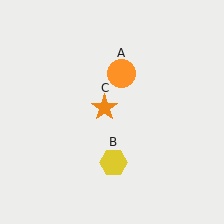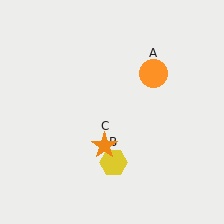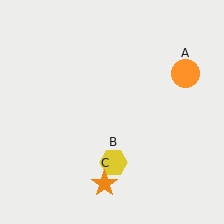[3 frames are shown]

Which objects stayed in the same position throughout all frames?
Yellow hexagon (object B) remained stationary.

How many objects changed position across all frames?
2 objects changed position: orange circle (object A), orange star (object C).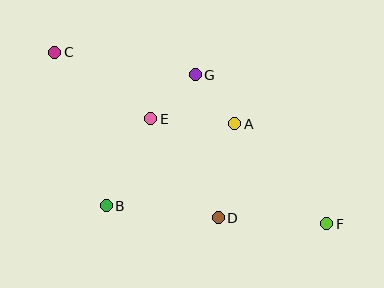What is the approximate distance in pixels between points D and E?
The distance between D and E is approximately 120 pixels.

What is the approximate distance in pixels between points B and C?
The distance between B and C is approximately 162 pixels.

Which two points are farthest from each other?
Points C and F are farthest from each other.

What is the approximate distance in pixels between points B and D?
The distance between B and D is approximately 113 pixels.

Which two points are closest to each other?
Points E and G are closest to each other.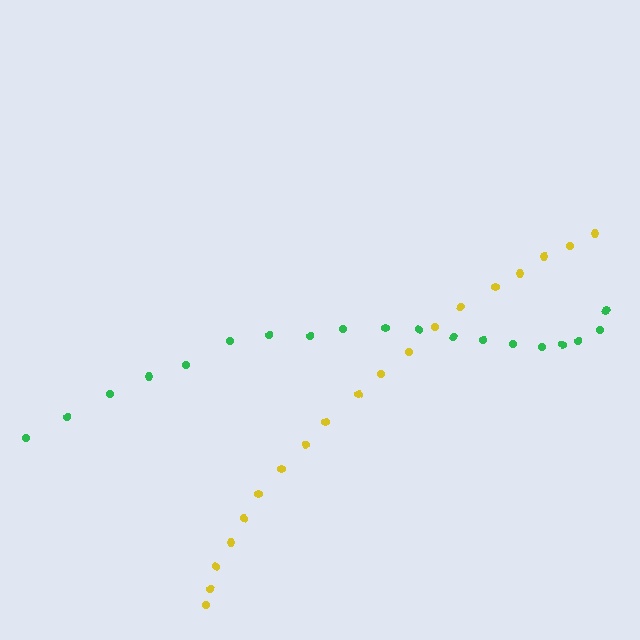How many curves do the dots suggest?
There are 2 distinct paths.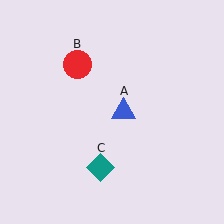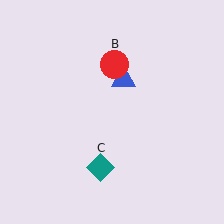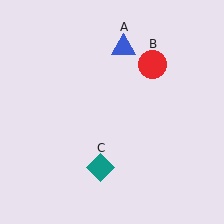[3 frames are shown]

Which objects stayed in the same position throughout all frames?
Teal diamond (object C) remained stationary.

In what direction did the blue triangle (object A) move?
The blue triangle (object A) moved up.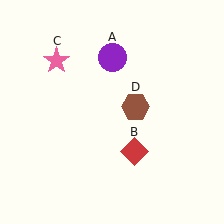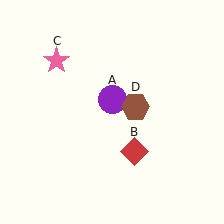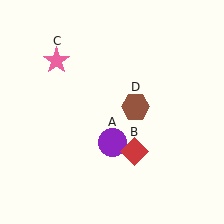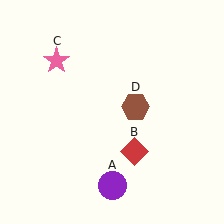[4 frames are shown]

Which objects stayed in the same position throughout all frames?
Red diamond (object B) and pink star (object C) and brown hexagon (object D) remained stationary.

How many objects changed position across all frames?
1 object changed position: purple circle (object A).